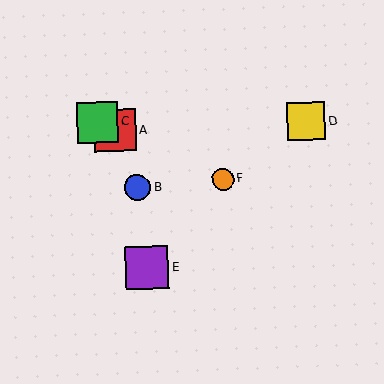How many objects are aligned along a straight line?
3 objects (A, C, F) are aligned along a straight line.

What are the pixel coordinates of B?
Object B is at (137, 188).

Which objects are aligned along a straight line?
Objects A, C, F are aligned along a straight line.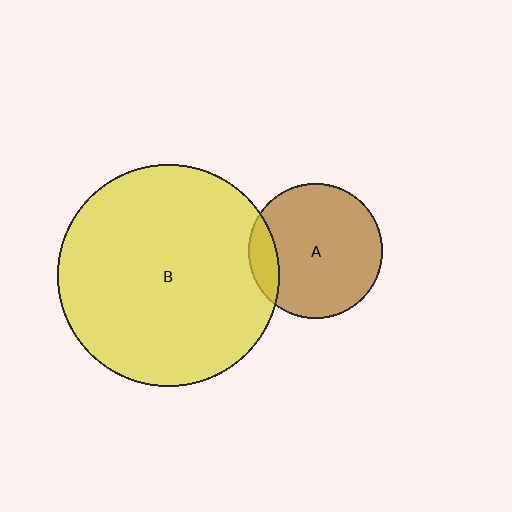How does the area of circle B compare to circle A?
Approximately 2.7 times.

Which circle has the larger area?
Circle B (yellow).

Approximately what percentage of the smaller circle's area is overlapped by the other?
Approximately 15%.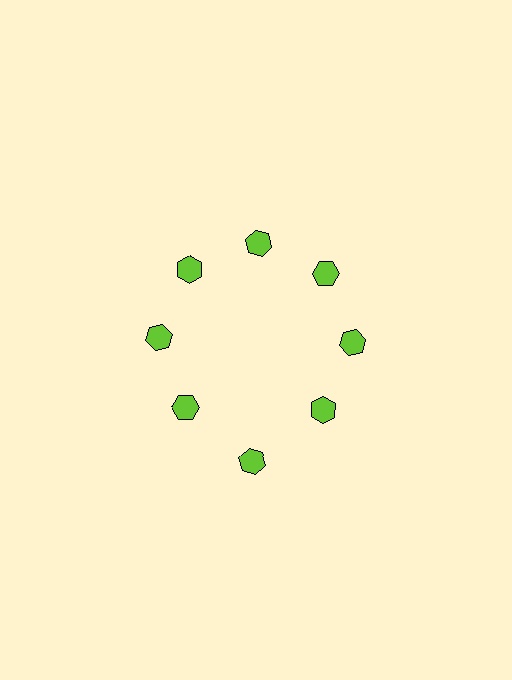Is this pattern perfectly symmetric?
No. The 8 lime hexagons are arranged in a ring, but one element near the 6 o'clock position is pushed outward from the center, breaking the 8-fold rotational symmetry.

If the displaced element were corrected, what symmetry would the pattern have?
It would have 8-fold rotational symmetry — the pattern would map onto itself every 45 degrees.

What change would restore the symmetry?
The symmetry would be restored by moving it inward, back onto the ring so that all 8 hexagons sit at equal angles and equal distance from the center.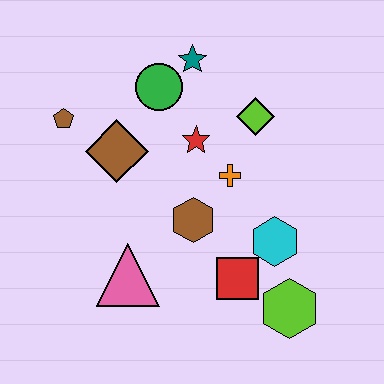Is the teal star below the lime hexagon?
No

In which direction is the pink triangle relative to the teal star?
The pink triangle is below the teal star.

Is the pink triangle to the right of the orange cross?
No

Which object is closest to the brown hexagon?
The orange cross is closest to the brown hexagon.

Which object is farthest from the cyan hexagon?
The brown pentagon is farthest from the cyan hexagon.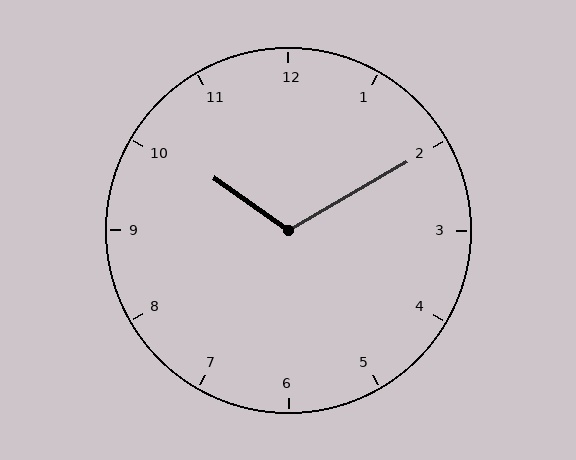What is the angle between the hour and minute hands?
Approximately 115 degrees.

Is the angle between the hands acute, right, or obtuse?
It is obtuse.